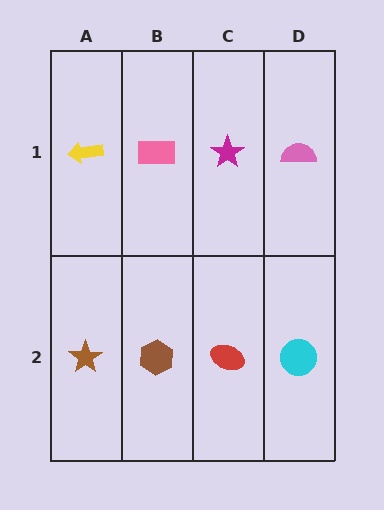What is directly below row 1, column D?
A cyan circle.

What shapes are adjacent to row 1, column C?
A red ellipse (row 2, column C), a pink rectangle (row 1, column B), a pink semicircle (row 1, column D).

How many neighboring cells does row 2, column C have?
3.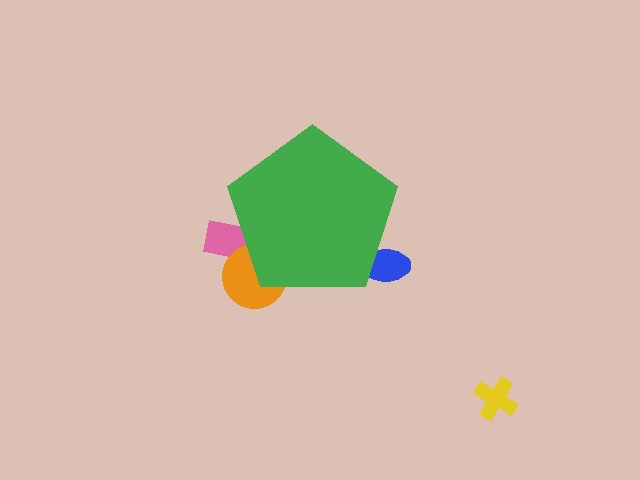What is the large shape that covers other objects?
A green pentagon.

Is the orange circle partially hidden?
Yes, the orange circle is partially hidden behind the green pentagon.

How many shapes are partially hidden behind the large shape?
3 shapes are partially hidden.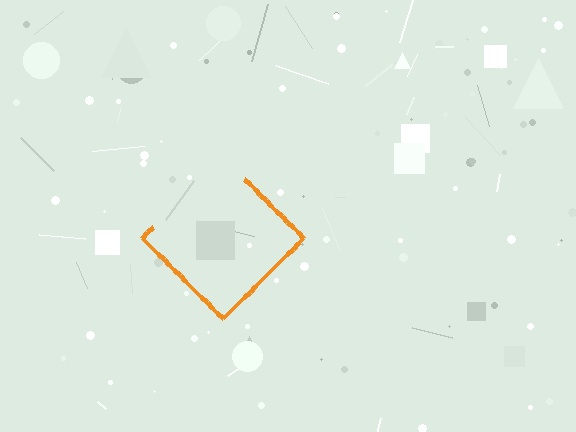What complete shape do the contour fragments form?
The contour fragments form a diamond.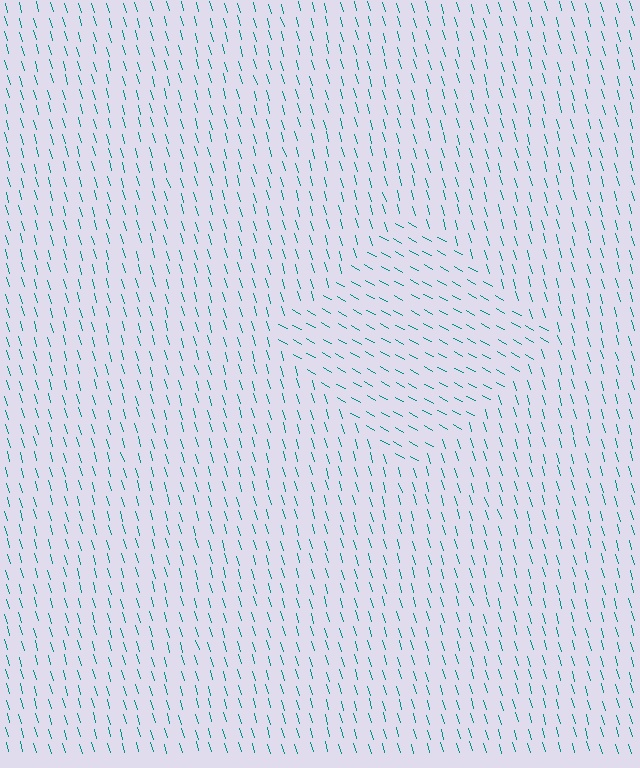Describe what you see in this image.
The image is filled with small teal line segments. A diamond region in the image has lines oriented differently from the surrounding lines, creating a visible texture boundary.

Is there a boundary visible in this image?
Yes, there is a texture boundary formed by a change in line orientation.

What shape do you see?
I see a diamond.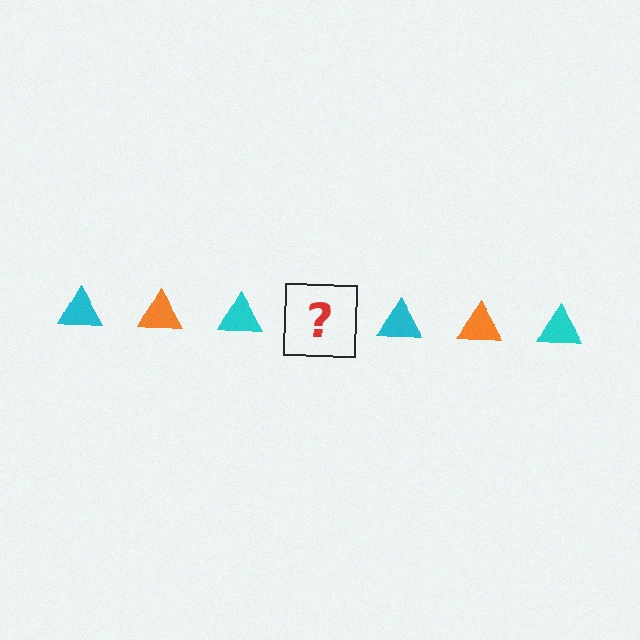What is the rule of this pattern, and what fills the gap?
The rule is that the pattern cycles through cyan, orange triangles. The gap should be filled with an orange triangle.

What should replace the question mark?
The question mark should be replaced with an orange triangle.